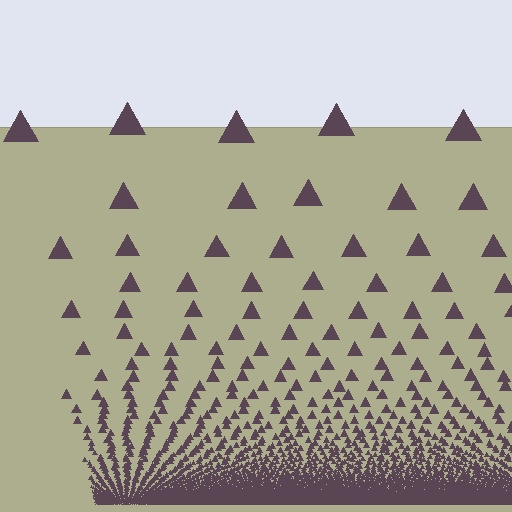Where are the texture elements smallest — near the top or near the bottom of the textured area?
Near the bottom.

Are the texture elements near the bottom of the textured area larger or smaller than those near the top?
Smaller. The gradient is inverted — elements near the bottom are smaller and denser.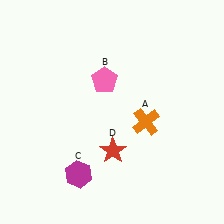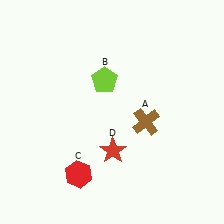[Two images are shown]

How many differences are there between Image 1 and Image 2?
There are 3 differences between the two images.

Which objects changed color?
A changed from orange to brown. B changed from pink to lime. C changed from magenta to red.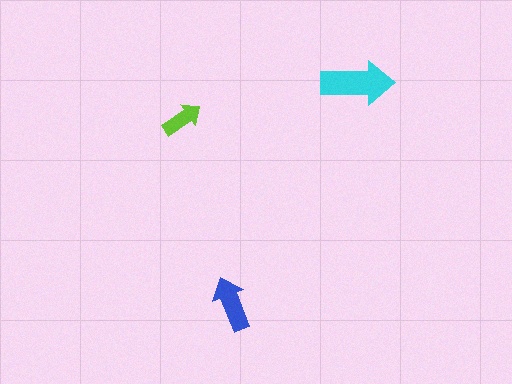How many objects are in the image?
There are 3 objects in the image.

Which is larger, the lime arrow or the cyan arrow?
The cyan one.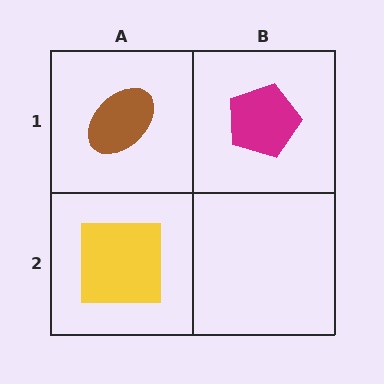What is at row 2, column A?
A yellow square.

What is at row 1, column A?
A brown ellipse.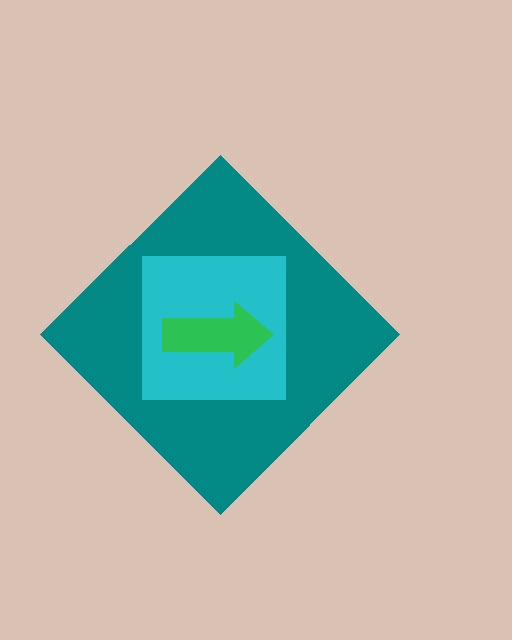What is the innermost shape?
The green arrow.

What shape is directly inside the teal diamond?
The cyan square.